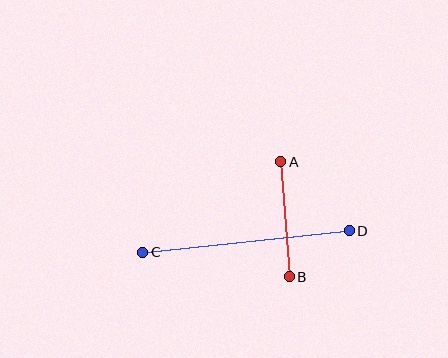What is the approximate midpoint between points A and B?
The midpoint is at approximately (285, 219) pixels.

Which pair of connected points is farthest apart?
Points C and D are farthest apart.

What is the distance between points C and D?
The distance is approximately 208 pixels.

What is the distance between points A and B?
The distance is approximately 115 pixels.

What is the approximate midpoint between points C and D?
The midpoint is at approximately (246, 241) pixels.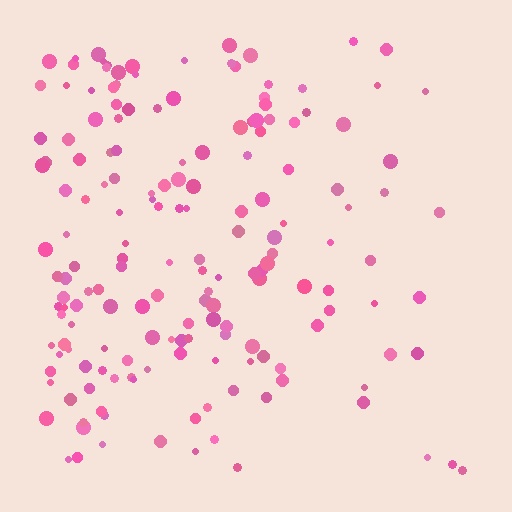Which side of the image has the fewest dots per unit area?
The right.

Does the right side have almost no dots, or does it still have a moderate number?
Still a moderate number, just noticeably fewer than the left.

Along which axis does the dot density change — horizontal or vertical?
Horizontal.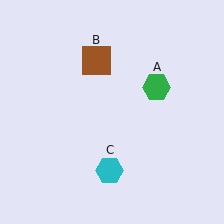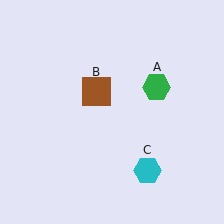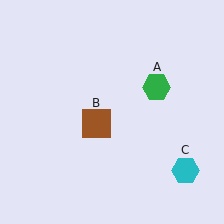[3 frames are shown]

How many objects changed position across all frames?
2 objects changed position: brown square (object B), cyan hexagon (object C).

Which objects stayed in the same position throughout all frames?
Green hexagon (object A) remained stationary.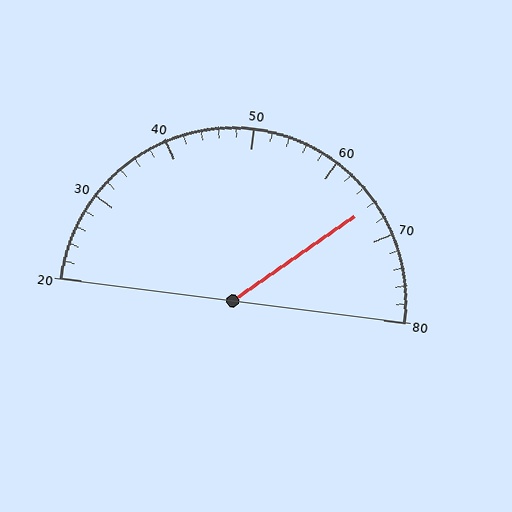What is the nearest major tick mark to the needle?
The nearest major tick mark is 70.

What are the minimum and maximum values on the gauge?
The gauge ranges from 20 to 80.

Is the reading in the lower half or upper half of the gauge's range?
The reading is in the upper half of the range (20 to 80).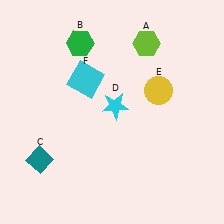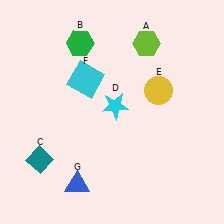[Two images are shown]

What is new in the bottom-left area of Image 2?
A blue triangle (G) was added in the bottom-left area of Image 2.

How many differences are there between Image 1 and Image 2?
There is 1 difference between the two images.